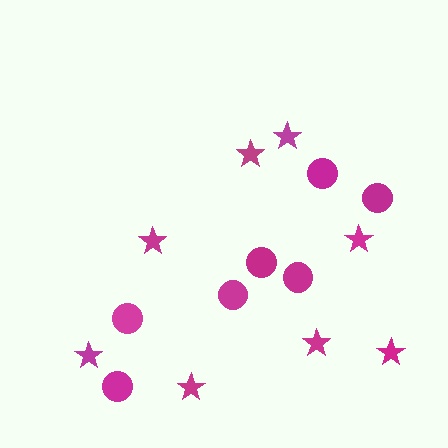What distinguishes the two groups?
There are 2 groups: one group of stars (8) and one group of circles (7).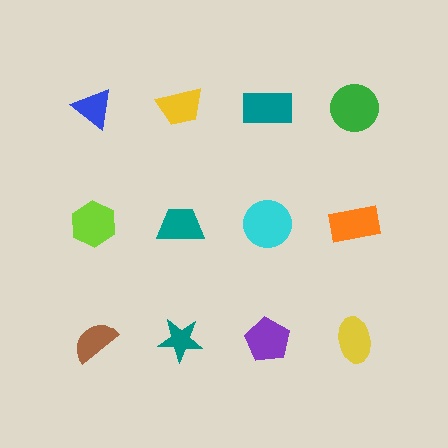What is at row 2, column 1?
A lime hexagon.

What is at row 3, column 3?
A purple pentagon.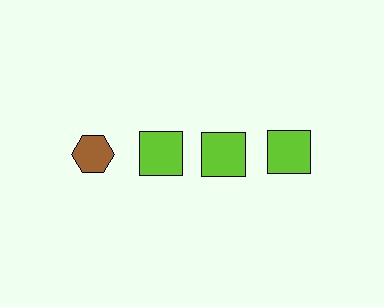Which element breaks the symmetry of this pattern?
The brown hexagon in the top row, leftmost column breaks the symmetry. All other shapes are lime squares.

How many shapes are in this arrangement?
There are 4 shapes arranged in a grid pattern.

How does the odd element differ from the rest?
It differs in both color (brown instead of lime) and shape (hexagon instead of square).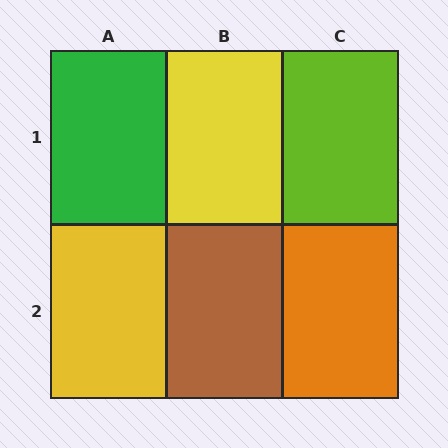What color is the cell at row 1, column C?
Lime.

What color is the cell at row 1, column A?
Green.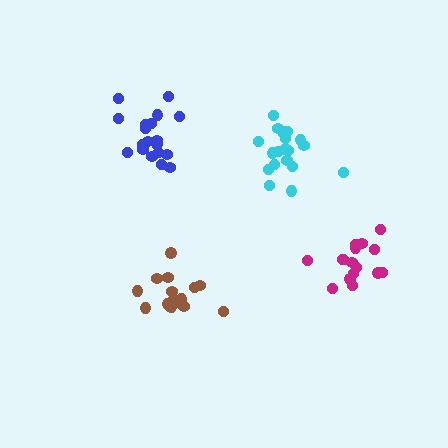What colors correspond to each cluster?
The clusters are colored: brown, magenta, blue, cyan.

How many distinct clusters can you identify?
There are 4 distinct clusters.